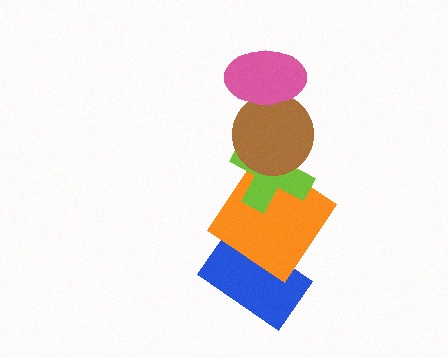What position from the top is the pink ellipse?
The pink ellipse is 1st from the top.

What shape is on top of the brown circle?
The pink ellipse is on top of the brown circle.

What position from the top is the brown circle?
The brown circle is 2nd from the top.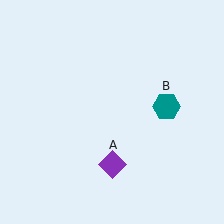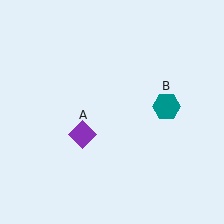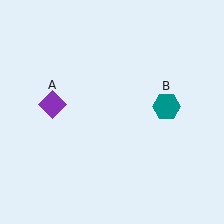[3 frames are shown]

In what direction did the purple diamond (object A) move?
The purple diamond (object A) moved up and to the left.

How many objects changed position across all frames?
1 object changed position: purple diamond (object A).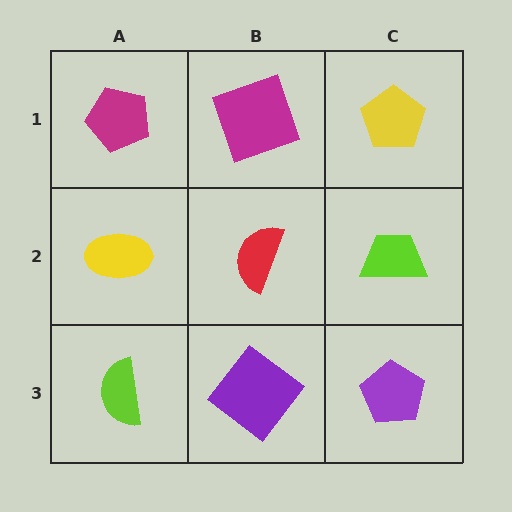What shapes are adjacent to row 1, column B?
A red semicircle (row 2, column B), a magenta pentagon (row 1, column A), a yellow pentagon (row 1, column C).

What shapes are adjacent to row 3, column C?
A lime trapezoid (row 2, column C), a purple diamond (row 3, column B).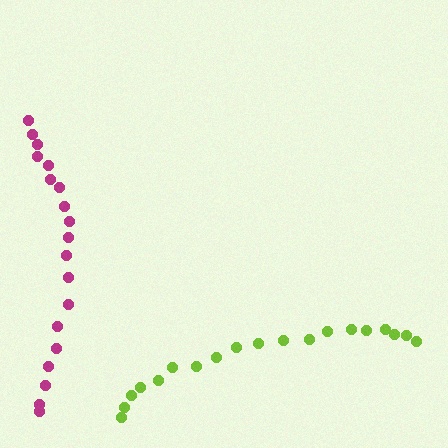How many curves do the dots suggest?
There are 2 distinct paths.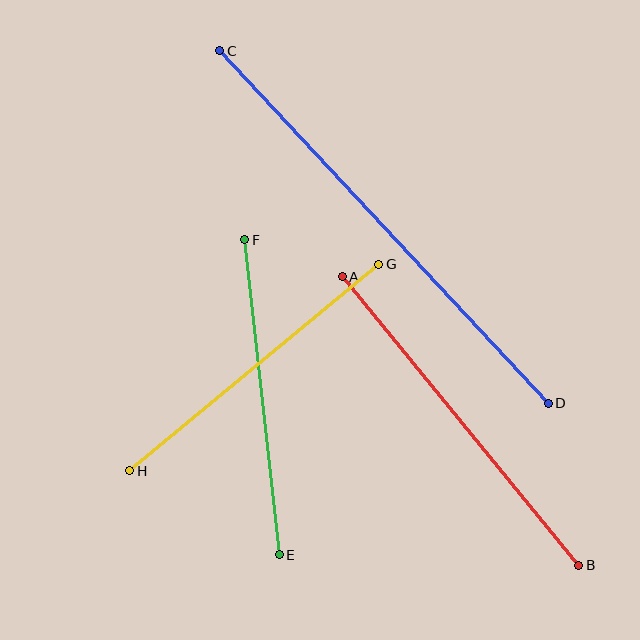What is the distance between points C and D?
The distance is approximately 482 pixels.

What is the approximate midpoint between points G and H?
The midpoint is at approximately (254, 367) pixels.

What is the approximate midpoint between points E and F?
The midpoint is at approximately (262, 397) pixels.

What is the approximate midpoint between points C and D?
The midpoint is at approximately (384, 227) pixels.